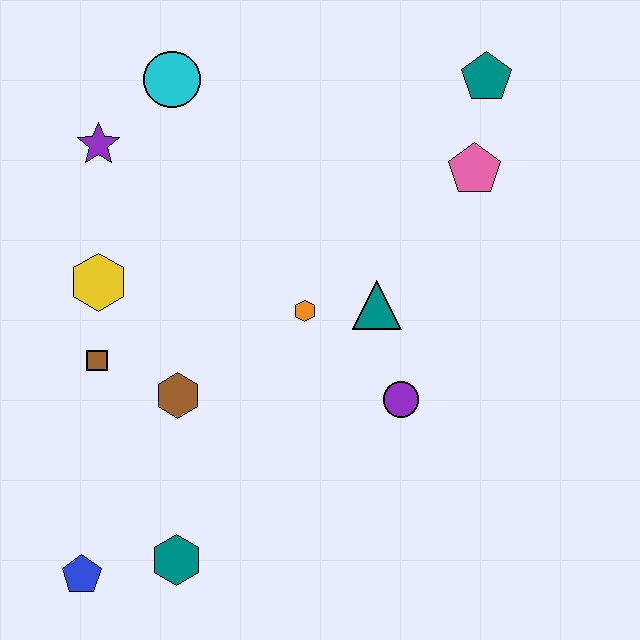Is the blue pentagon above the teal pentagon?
No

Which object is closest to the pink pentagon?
The teal pentagon is closest to the pink pentagon.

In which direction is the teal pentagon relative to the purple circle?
The teal pentagon is above the purple circle.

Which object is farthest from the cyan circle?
The blue pentagon is farthest from the cyan circle.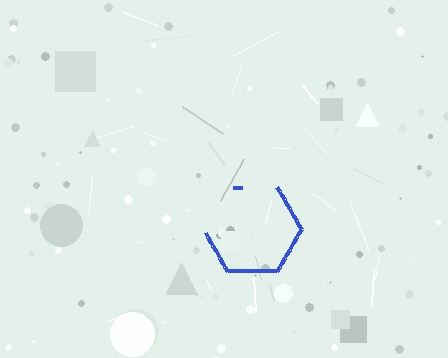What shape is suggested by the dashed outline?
The dashed outline suggests a hexagon.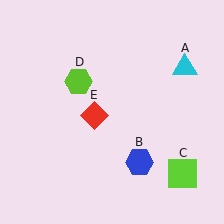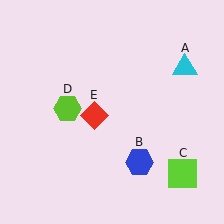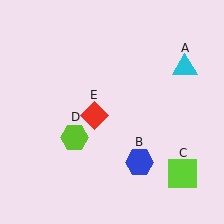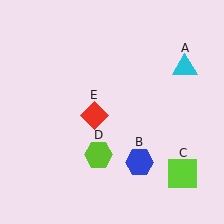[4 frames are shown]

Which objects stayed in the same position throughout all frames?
Cyan triangle (object A) and blue hexagon (object B) and lime square (object C) and red diamond (object E) remained stationary.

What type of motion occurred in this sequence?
The lime hexagon (object D) rotated counterclockwise around the center of the scene.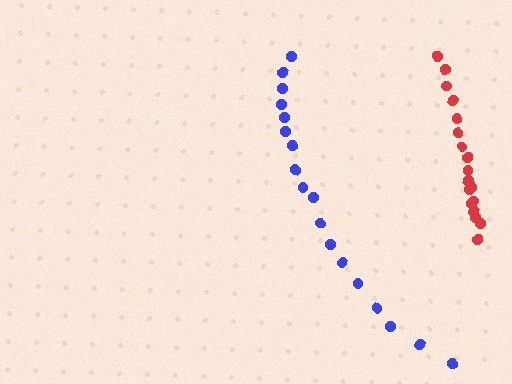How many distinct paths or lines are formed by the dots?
There are 2 distinct paths.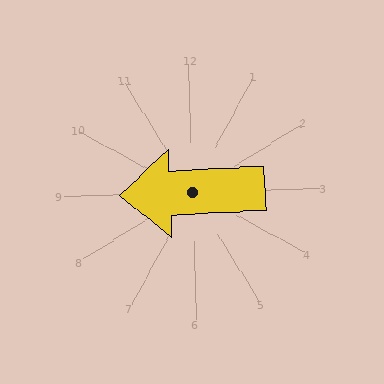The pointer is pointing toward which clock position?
Roughly 9 o'clock.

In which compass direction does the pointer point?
West.